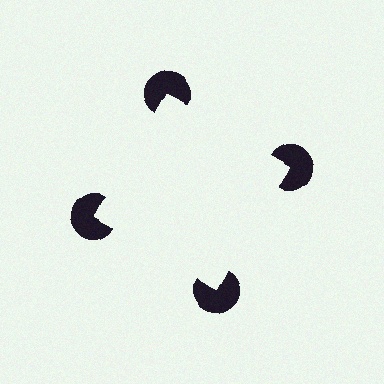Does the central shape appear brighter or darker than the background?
It typically appears slightly brighter than the background, even though no actual brightness change is drawn.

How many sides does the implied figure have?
4 sides.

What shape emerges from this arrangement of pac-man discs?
An illusory square — its edges are inferred from the aligned wedge cuts in the pac-man discs, not physically drawn.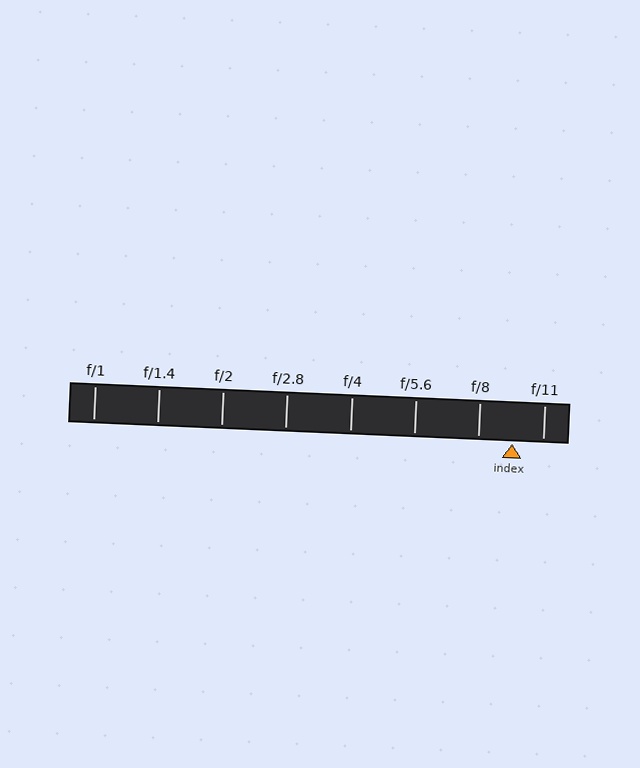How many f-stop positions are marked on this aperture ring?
There are 8 f-stop positions marked.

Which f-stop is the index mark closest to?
The index mark is closest to f/11.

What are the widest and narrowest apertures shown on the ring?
The widest aperture shown is f/1 and the narrowest is f/11.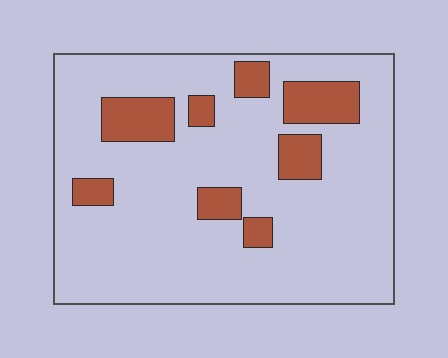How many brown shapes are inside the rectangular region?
8.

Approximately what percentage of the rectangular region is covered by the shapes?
Approximately 15%.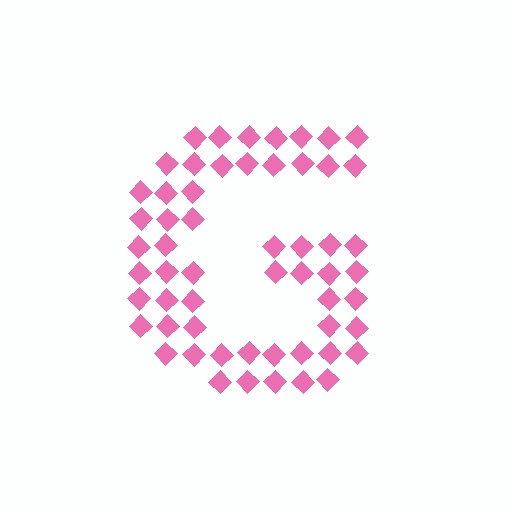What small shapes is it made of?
It is made of small diamonds.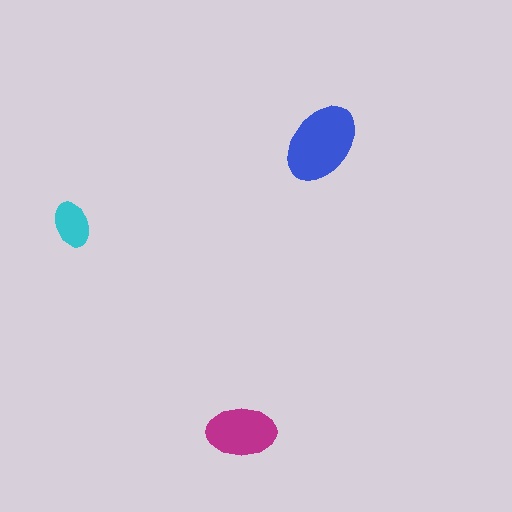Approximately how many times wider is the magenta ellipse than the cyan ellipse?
About 1.5 times wider.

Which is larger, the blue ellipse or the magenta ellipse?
The blue one.